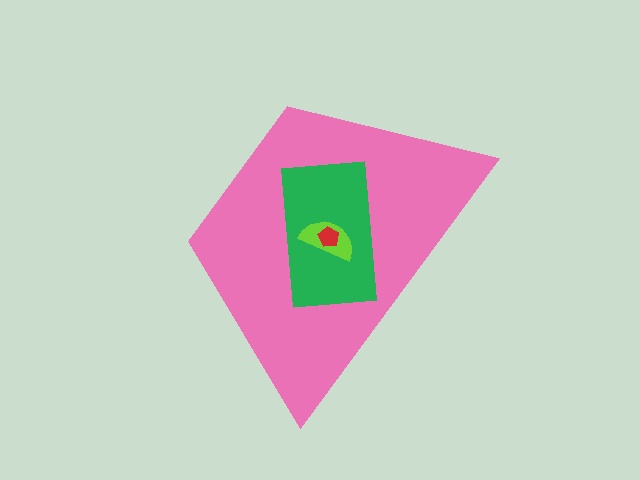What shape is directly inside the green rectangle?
The lime semicircle.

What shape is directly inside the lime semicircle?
The red pentagon.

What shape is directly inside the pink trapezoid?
The green rectangle.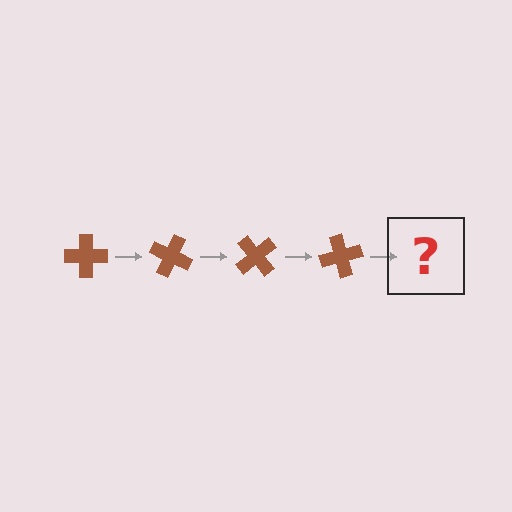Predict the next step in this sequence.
The next step is a brown cross rotated 100 degrees.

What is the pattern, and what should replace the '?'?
The pattern is that the cross rotates 25 degrees each step. The '?' should be a brown cross rotated 100 degrees.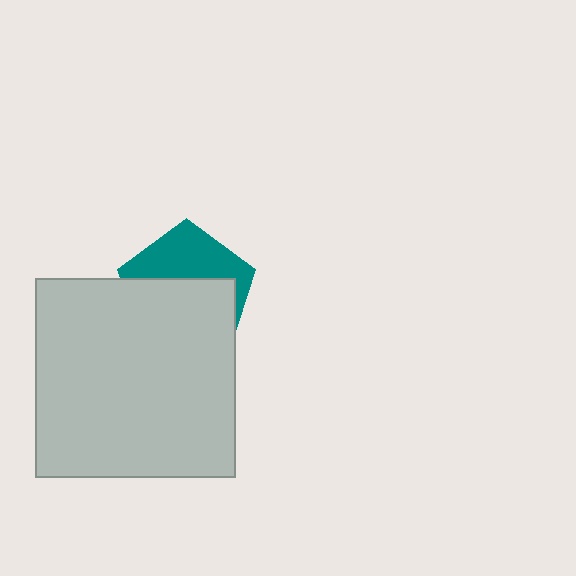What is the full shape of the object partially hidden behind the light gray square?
The partially hidden object is a teal pentagon.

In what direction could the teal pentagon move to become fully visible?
The teal pentagon could move up. That would shift it out from behind the light gray square entirely.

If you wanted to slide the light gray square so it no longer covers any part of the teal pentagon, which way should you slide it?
Slide it down — that is the most direct way to separate the two shapes.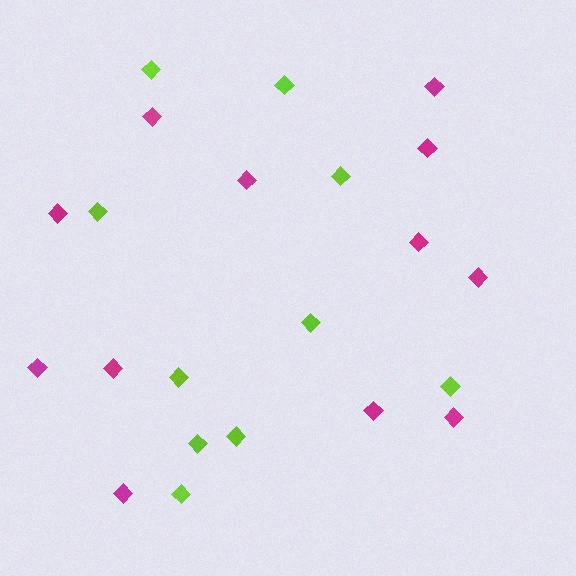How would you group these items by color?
There are 2 groups: one group of magenta diamonds (12) and one group of lime diamonds (10).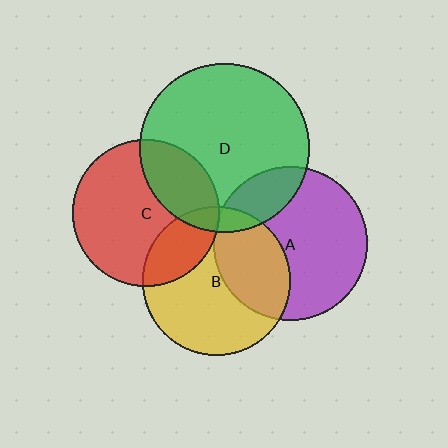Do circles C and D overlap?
Yes.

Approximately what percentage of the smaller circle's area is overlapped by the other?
Approximately 30%.